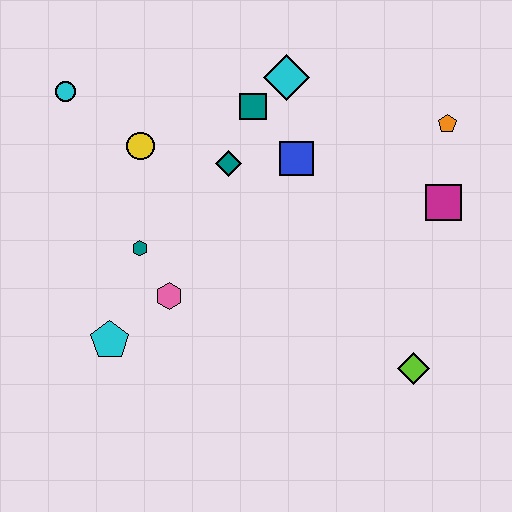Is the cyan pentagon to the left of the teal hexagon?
Yes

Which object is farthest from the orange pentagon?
The cyan pentagon is farthest from the orange pentagon.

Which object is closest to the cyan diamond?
The teal square is closest to the cyan diamond.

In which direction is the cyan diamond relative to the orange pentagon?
The cyan diamond is to the left of the orange pentagon.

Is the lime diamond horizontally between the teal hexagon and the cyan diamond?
No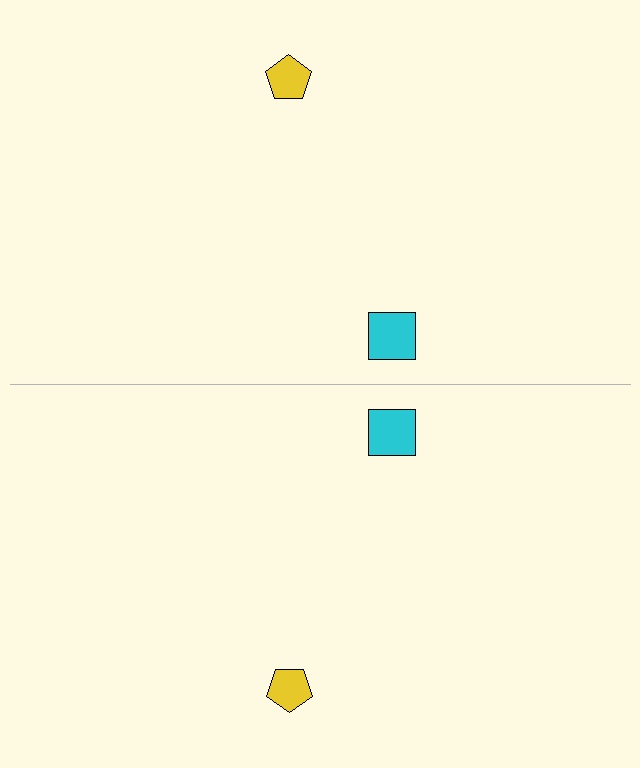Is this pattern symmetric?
Yes, this pattern has bilateral (reflection) symmetry.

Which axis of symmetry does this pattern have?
The pattern has a horizontal axis of symmetry running through the center of the image.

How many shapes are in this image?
There are 4 shapes in this image.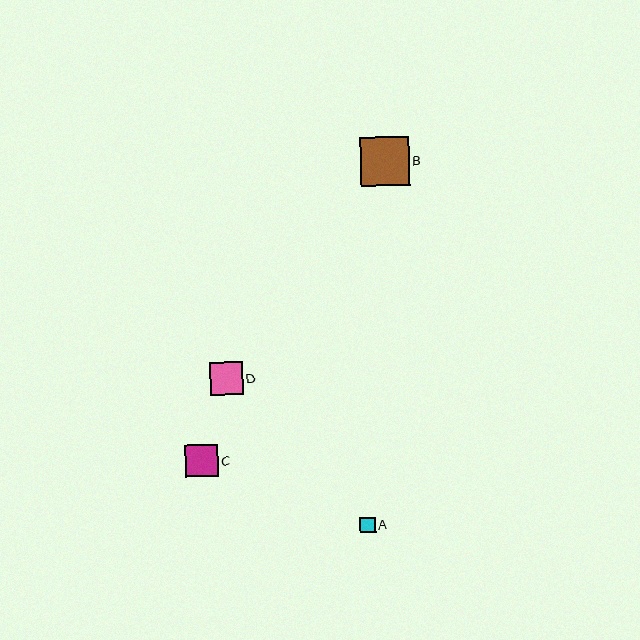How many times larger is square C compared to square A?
Square C is approximately 2.1 times the size of square A.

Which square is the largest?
Square B is the largest with a size of approximately 49 pixels.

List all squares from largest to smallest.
From largest to smallest: B, D, C, A.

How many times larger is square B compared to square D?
Square B is approximately 1.5 times the size of square D.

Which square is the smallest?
Square A is the smallest with a size of approximately 15 pixels.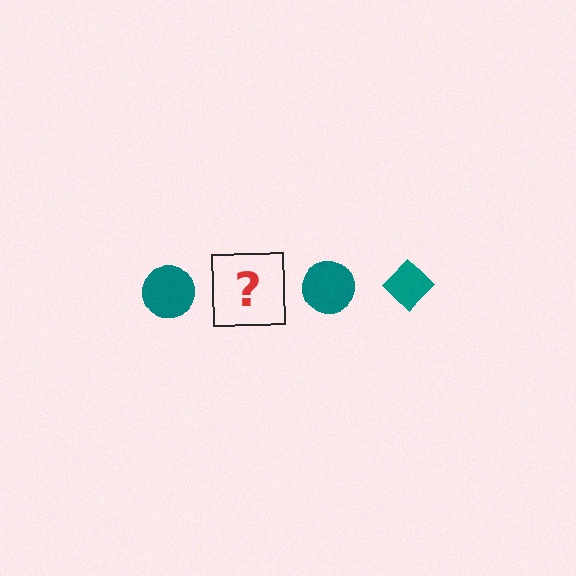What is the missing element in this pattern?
The missing element is a teal diamond.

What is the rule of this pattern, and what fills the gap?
The rule is that the pattern cycles through circle, diamond shapes in teal. The gap should be filled with a teal diamond.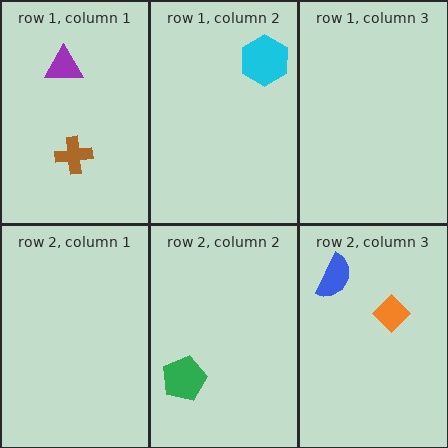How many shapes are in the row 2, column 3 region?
2.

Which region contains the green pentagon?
The row 2, column 2 region.